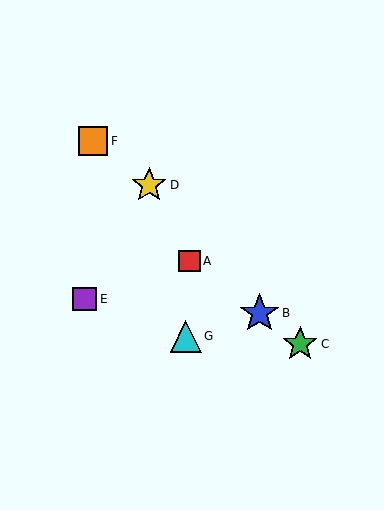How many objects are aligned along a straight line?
3 objects (A, B, C) are aligned along a straight line.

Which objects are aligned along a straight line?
Objects A, B, C are aligned along a straight line.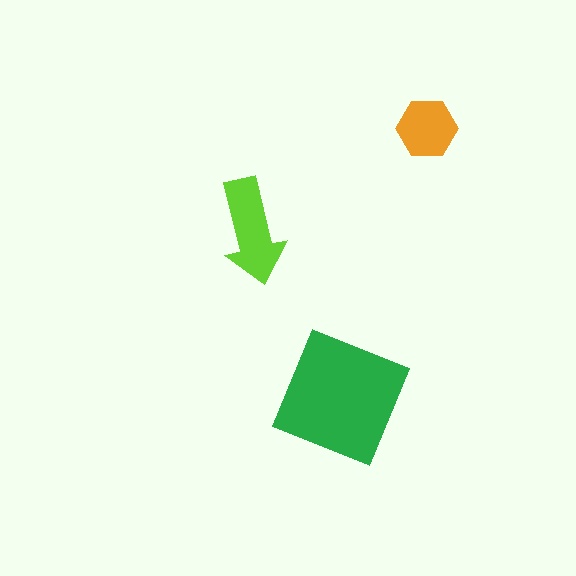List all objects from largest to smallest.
The green square, the lime arrow, the orange hexagon.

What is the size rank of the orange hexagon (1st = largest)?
3rd.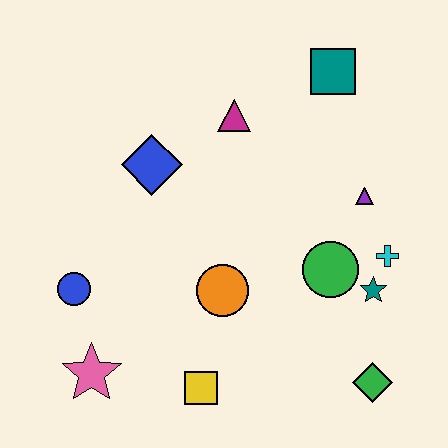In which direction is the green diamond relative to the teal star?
The green diamond is below the teal star.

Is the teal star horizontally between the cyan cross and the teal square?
Yes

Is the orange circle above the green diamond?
Yes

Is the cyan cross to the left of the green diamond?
No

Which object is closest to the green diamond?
The teal star is closest to the green diamond.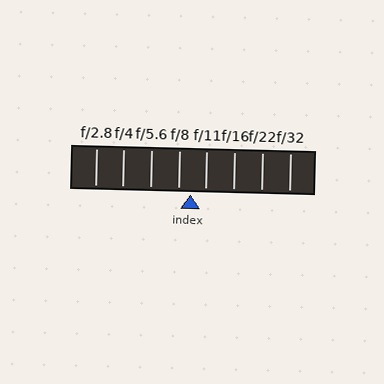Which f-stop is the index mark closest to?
The index mark is closest to f/8.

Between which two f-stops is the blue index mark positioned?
The index mark is between f/8 and f/11.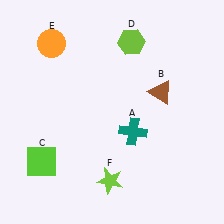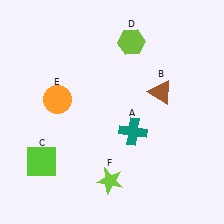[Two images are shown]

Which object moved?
The orange circle (E) moved down.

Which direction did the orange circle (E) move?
The orange circle (E) moved down.